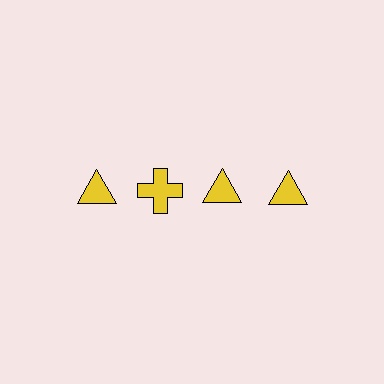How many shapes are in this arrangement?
There are 4 shapes arranged in a grid pattern.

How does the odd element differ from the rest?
It has a different shape: cross instead of triangle.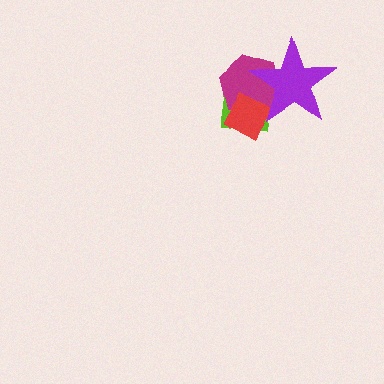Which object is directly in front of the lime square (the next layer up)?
The magenta hexagon is directly in front of the lime square.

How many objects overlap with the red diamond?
3 objects overlap with the red diamond.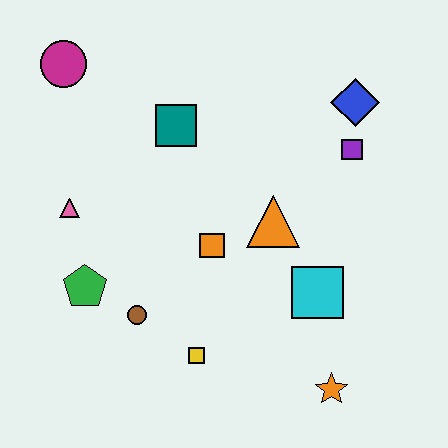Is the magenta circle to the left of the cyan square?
Yes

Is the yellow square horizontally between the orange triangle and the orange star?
No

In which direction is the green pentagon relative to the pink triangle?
The green pentagon is below the pink triangle.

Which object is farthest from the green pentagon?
The blue diamond is farthest from the green pentagon.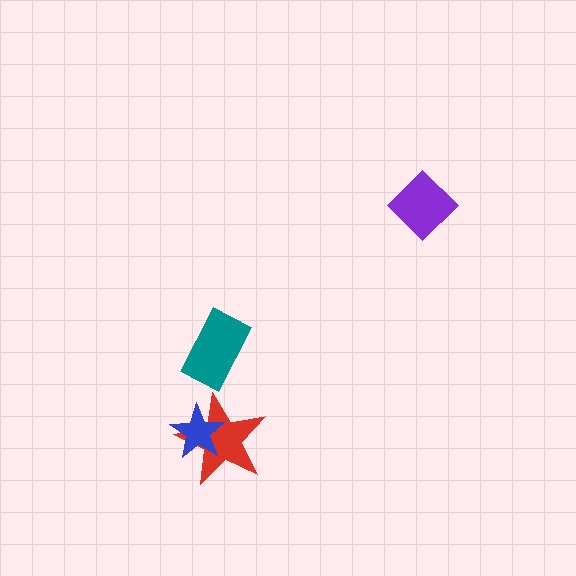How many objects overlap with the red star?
1 object overlaps with the red star.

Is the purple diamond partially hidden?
No, no other shape covers it.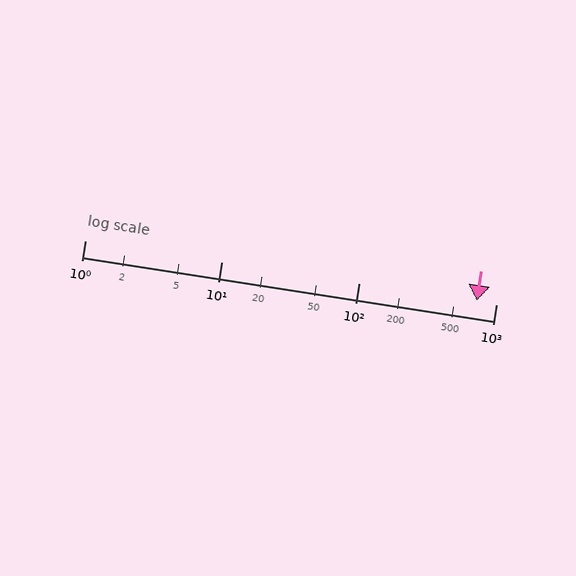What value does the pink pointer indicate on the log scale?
The pointer indicates approximately 720.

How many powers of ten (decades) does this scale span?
The scale spans 3 decades, from 1 to 1000.